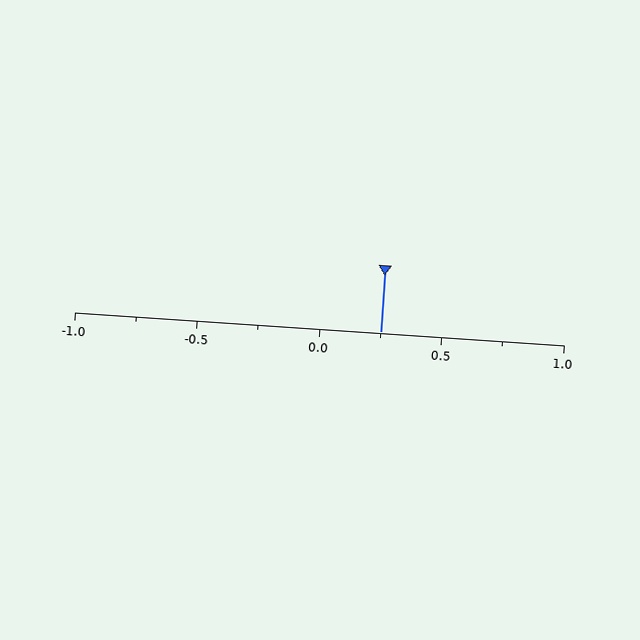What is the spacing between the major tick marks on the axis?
The major ticks are spaced 0.5 apart.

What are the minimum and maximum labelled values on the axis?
The axis runs from -1.0 to 1.0.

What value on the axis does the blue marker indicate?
The marker indicates approximately 0.25.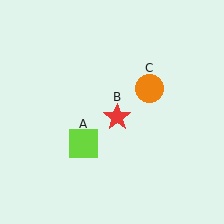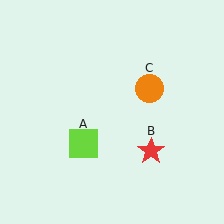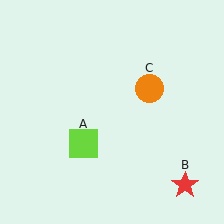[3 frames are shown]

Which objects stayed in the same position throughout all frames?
Lime square (object A) and orange circle (object C) remained stationary.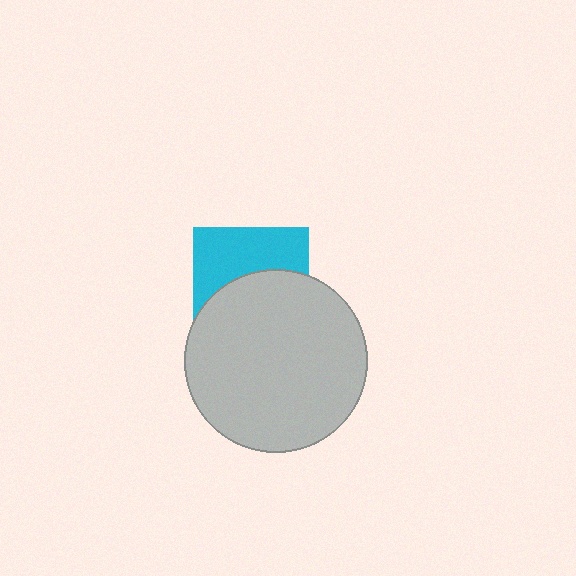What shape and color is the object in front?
The object in front is a light gray circle.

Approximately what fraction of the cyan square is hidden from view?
Roughly 55% of the cyan square is hidden behind the light gray circle.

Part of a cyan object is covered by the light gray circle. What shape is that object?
It is a square.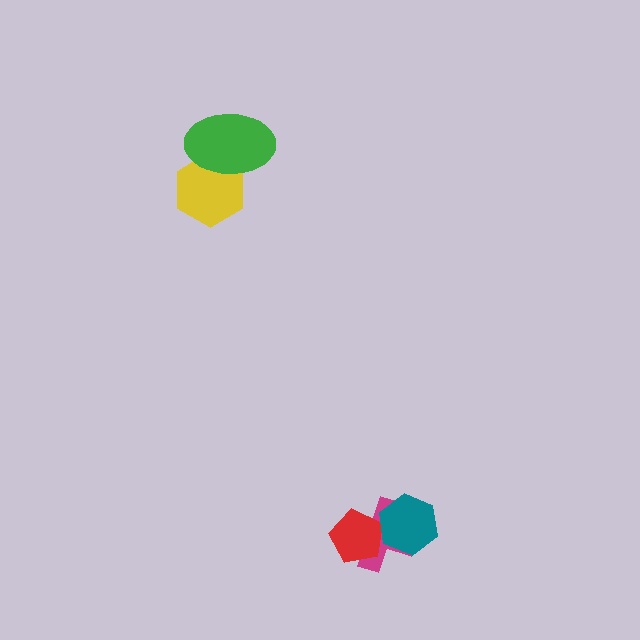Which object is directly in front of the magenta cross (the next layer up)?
The red pentagon is directly in front of the magenta cross.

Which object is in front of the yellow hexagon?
The green ellipse is in front of the yellow hexagon.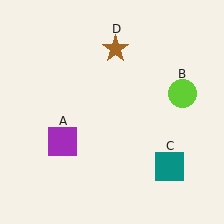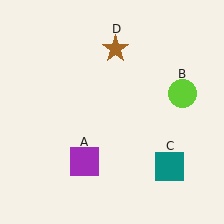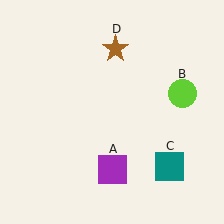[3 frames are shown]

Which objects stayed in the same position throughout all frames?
Lime circle (object B) and teal square (object C) and brown star (object D) remained stationary.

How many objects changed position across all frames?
1 object changed position: purple square (object A).